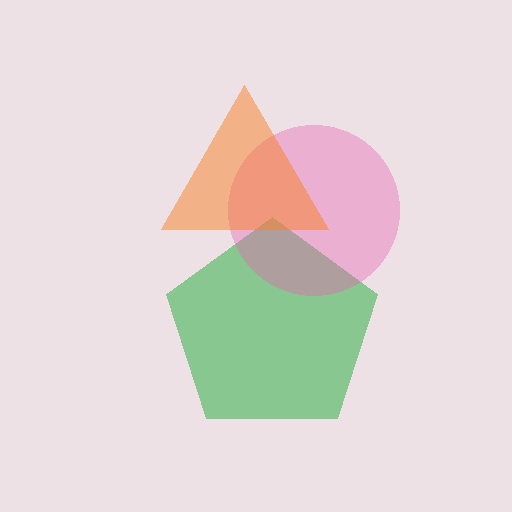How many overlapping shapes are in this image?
There are 3 overlapping shapes in the image.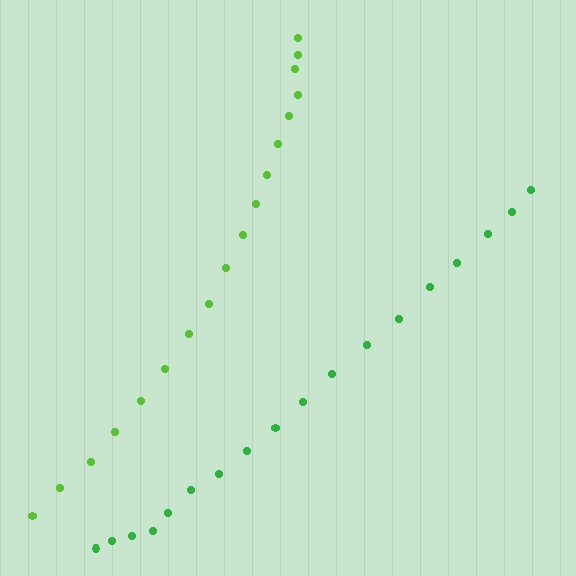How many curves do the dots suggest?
There are 2 distinct paths.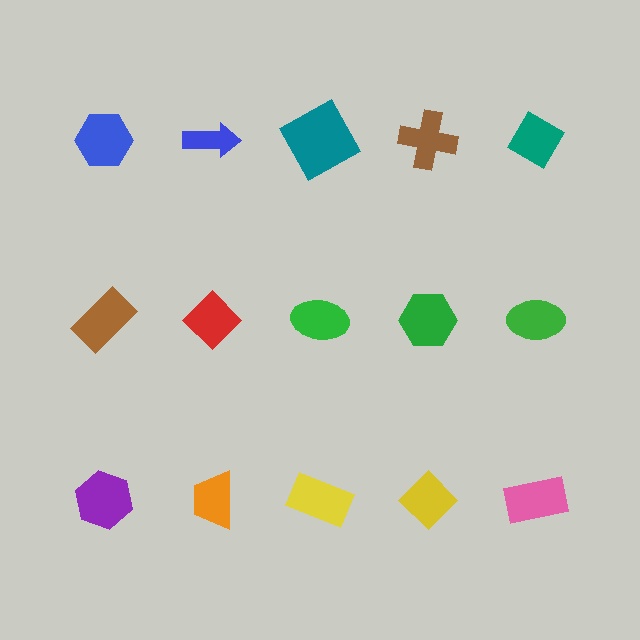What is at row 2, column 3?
A green ellipse.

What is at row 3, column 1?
A purple hexagon.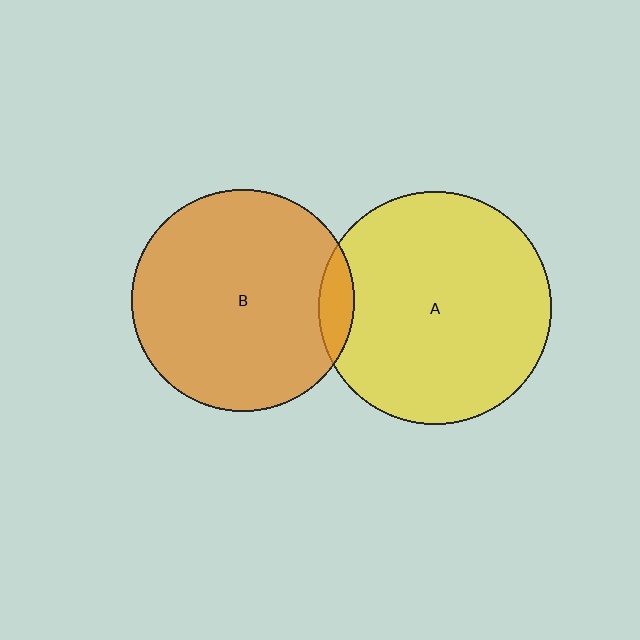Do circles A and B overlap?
Yes.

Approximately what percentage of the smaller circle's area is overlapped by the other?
Approximately 10%.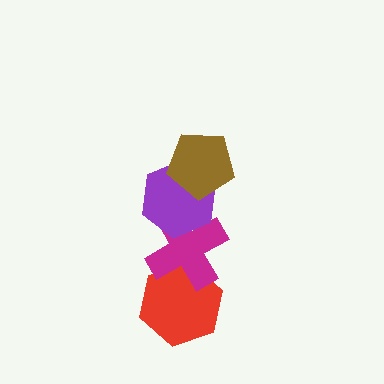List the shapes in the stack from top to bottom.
From top to bottom: the brown pentagon, the purple hexagon, the magenta cross, the red hexagon.